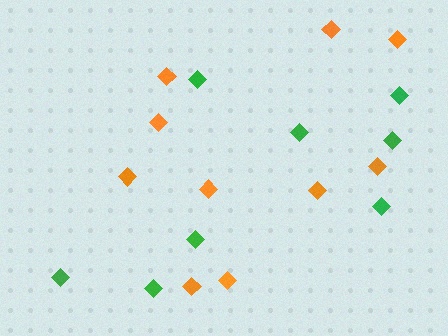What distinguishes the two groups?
There are 2 groups: one group of green diamonds (8) and one group of orange diamonds (10).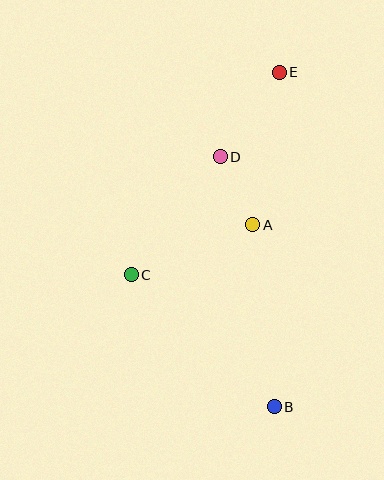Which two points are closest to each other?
Points A and D are closest to each other.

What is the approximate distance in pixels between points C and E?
The distance between C and E is approximately 251 pixels.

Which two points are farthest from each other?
Points B and E are farthest from each other.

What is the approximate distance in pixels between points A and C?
The distance between A and C is approximately 132 pixels.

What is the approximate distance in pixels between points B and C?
The distance between B and C is approximately 195 pixels.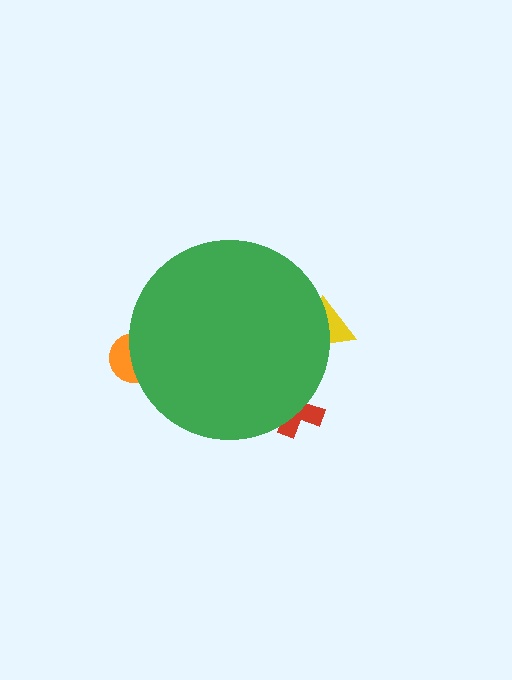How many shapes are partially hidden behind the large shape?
3 shapes are partially hidden.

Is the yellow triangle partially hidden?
Yes, the yellow triangle is partially hidden behind the green circle.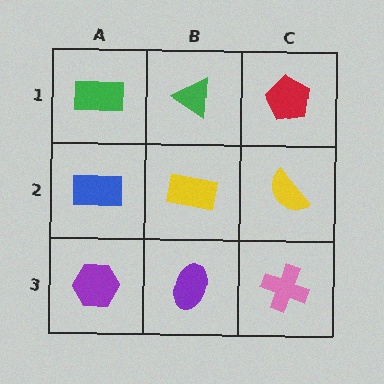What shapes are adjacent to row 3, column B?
A yellow rectangle (row 2, column B), a purple hexagon (row 3, column A), a pink cross (row 3, column C).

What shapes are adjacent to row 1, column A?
A blue rectangle (row 2, column A), a green triangle (row 1, column B).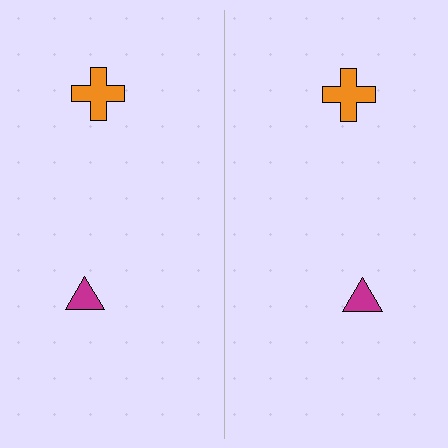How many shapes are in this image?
There are 4 shapes in this image.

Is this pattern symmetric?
Yes, this pattern has bilateral (reflection) symmetry.